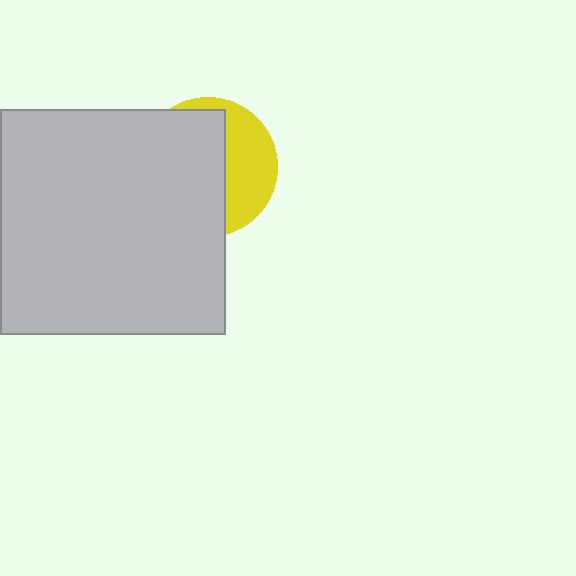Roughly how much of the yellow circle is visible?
A small part of it is visible (roughly 38%).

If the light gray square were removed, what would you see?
You would see the complete yellow circle.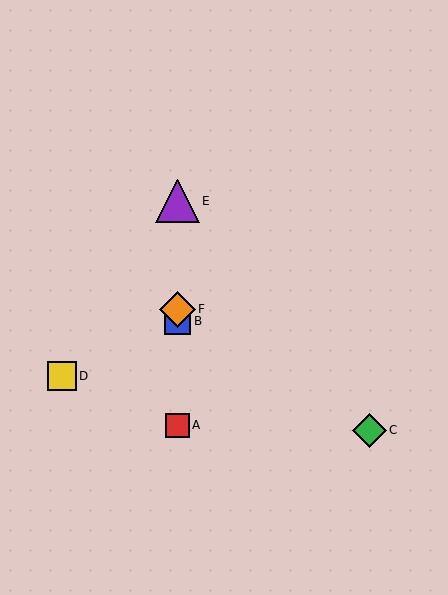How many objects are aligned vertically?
4 objects (A, B, E, F) are aligned vertically.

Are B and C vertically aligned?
No, B is at x≈177 and C is at x≈369.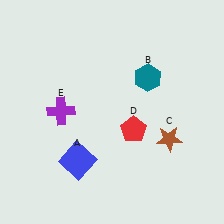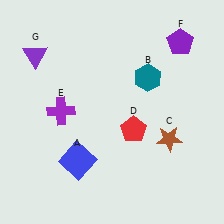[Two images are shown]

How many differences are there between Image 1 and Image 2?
There are 2 differences between the two images.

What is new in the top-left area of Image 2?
A purple triangle (G) was added in the top-left area of Image 2.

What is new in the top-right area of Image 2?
A purple pentagon (F) was added in the top-right area of Image 2.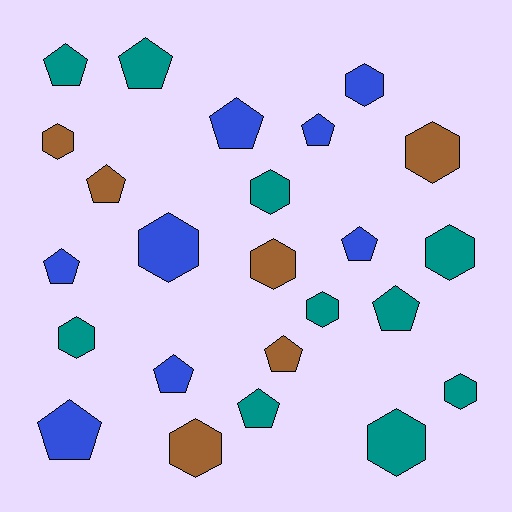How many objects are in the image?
There are 24 objects.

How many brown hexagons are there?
There are 4 brown hexagons.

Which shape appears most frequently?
Hexagon, with 12 objects.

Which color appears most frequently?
Teal, with 10 objects.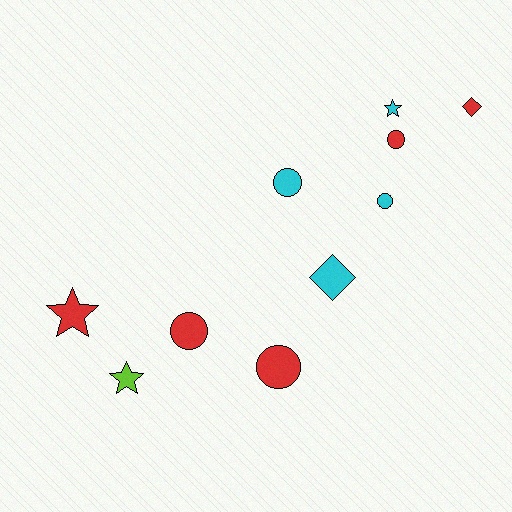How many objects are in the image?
There are 10 objects.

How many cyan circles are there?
There are 2 cyan circles.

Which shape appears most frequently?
Circle, with 5 objects.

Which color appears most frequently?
Red, with 5 objects.